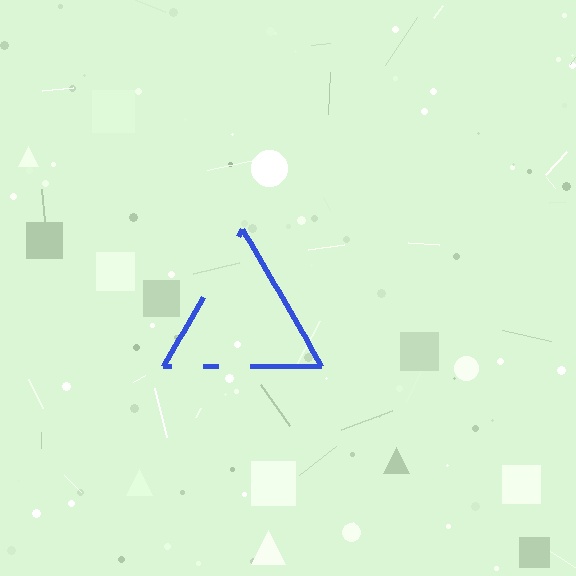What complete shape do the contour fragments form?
The contour fragments form a triangle.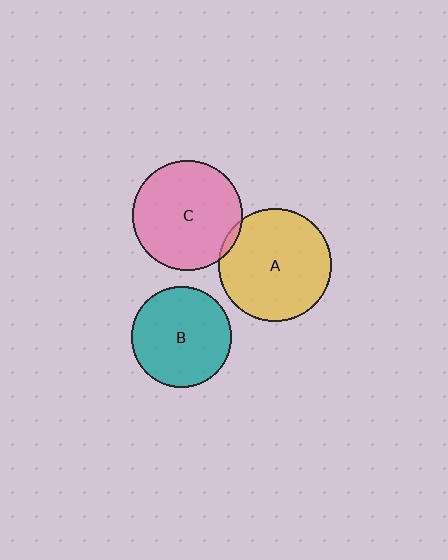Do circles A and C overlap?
Yes.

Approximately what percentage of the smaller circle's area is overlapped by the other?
Approximately 5%.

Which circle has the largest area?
Circle A (yellow).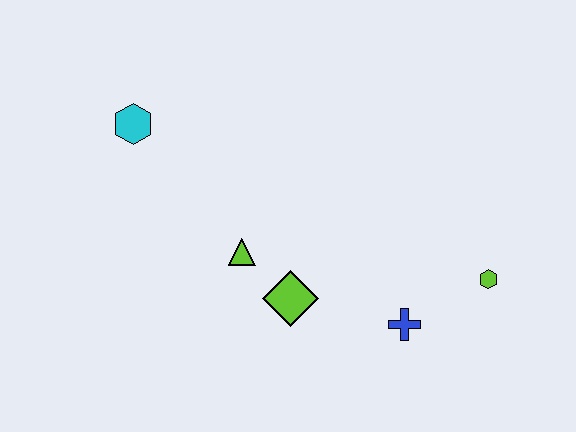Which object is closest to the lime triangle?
The lime diamond is closest to the lime triangle.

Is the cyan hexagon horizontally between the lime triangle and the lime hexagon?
No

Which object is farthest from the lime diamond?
The cyan hexagon is farthest from the lime diamond.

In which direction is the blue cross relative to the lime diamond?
The blue cross is to the right of the lime diamond.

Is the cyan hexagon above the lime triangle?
Yes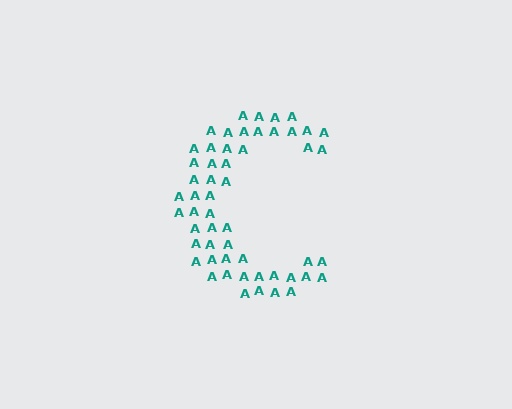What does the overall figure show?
The overall figure shows the letter C.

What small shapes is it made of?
It is made of small letter A's.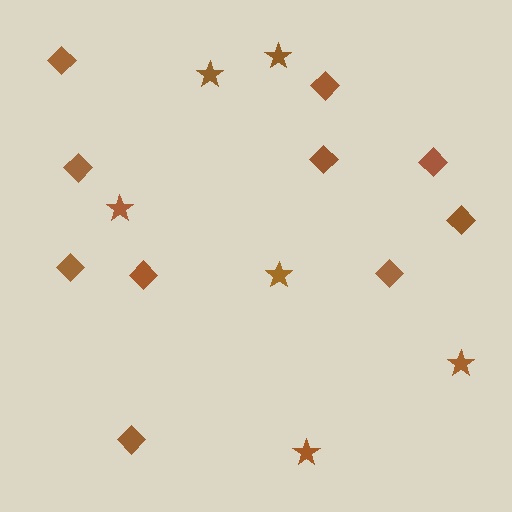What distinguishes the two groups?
There are 2 groups: one group of diamonds (10) and one group of stars (6).